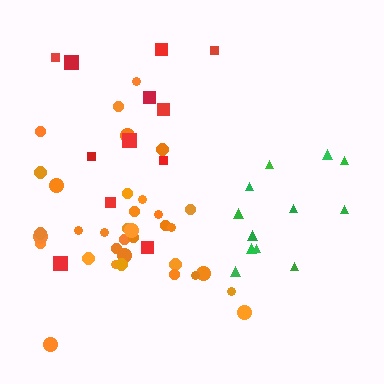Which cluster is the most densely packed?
Orange.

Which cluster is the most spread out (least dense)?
Green.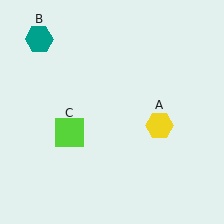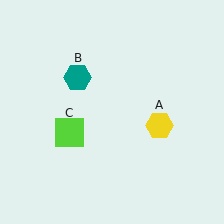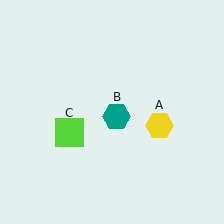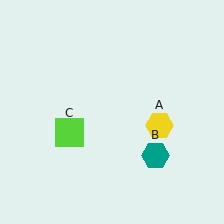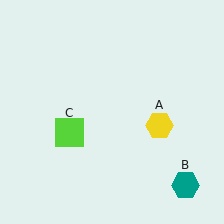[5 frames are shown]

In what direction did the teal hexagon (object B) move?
The teal hexagon (object B) moved down and to the right.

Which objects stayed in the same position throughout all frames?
Yellow hexagon (object A) and lime square (object C) remained stationary.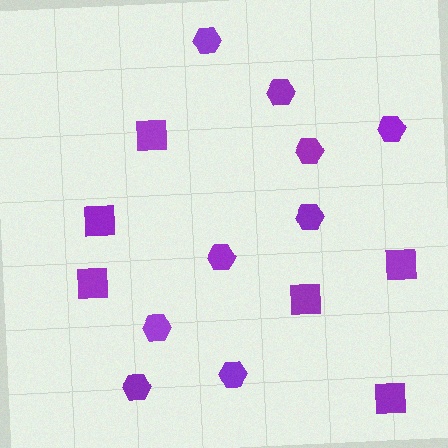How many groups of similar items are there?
There are 2 groups: one group of hexagons (9) and one group of squares (6).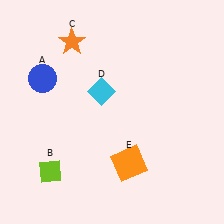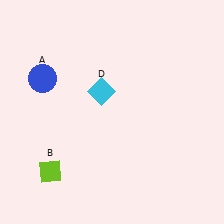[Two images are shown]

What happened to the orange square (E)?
The orange square (E) was removed in Image 2. It was in the bottom-right area of Image 1.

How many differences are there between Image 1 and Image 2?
There are 2 differences between the two images.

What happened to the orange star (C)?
The orange star (C) was removed in Image 2. It was in the top-left area of Image 1.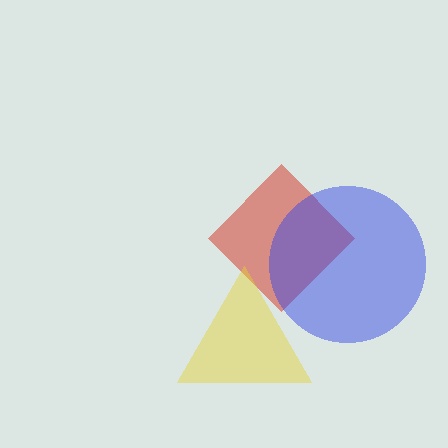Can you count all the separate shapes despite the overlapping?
Yes, there are 3 separate shapes.